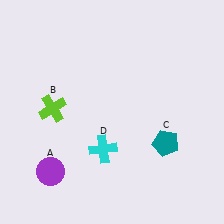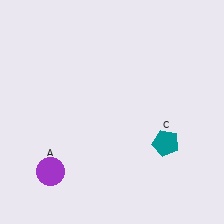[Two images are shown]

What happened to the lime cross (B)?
The lime cross (B) was removed in Image 2. It was in the top-left area of Image 1.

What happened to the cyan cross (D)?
The cyan cross (D) was removed in Image 2. It was in the bottom-left area of Image 1.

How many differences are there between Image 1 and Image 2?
There are 2 differences between the two images.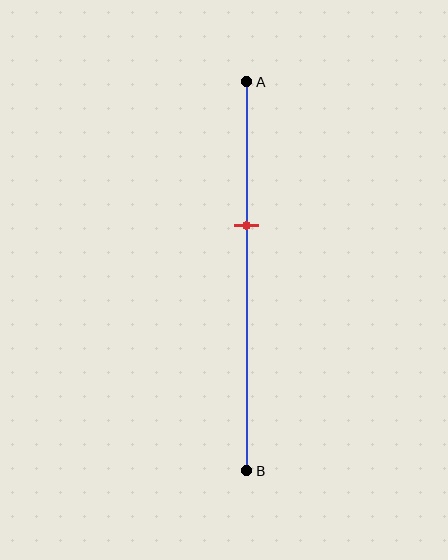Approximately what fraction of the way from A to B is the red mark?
The red mark is approximately 35% of the way from A to B.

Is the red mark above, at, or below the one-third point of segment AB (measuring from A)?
The red mark is below the one-third point of segment AB.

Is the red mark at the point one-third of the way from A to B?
No, the mark is at about 35% from A, not at the 33% one-third point.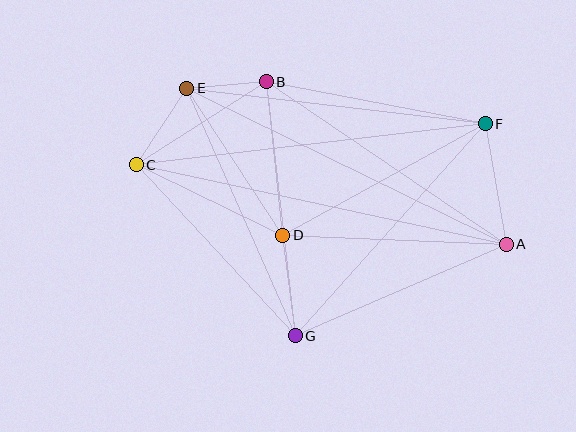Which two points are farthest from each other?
Points A and C are farthest from each other.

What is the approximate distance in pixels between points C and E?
The distance between C and E is approximately 92 pixels.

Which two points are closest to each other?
Points B and E are closest to each other.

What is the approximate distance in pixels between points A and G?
The distance between A and G is approximately 230 pixels.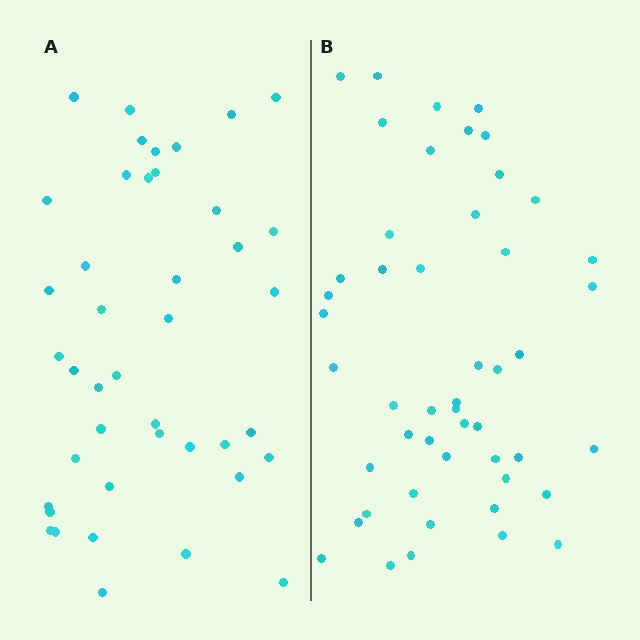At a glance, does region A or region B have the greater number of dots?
Region B (the right region) has more dots.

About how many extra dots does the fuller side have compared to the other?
Region B has roughly 8 or so more dots than region A.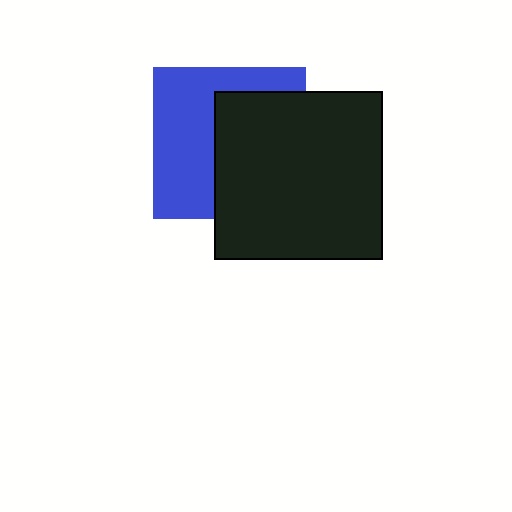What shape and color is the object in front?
The object in front is a black square.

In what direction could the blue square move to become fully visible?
The blue square could move left. That would shift it out from behind the black square entirely.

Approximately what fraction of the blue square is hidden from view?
Roughly 51% of the blue square is hidden behind the black square.